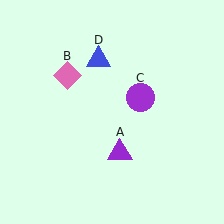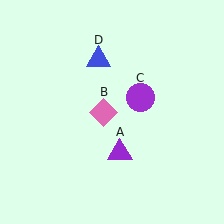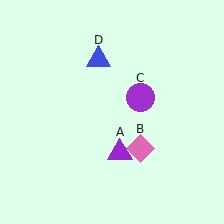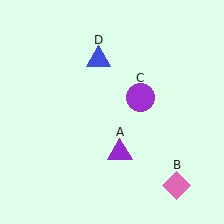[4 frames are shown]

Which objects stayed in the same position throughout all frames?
Purple triangle (object A) and purple circle (object C) and blue triangle (object D) remained stationary.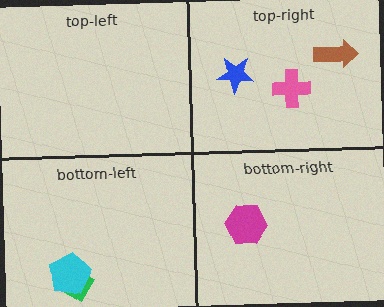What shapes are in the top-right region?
The brown arrow, the pink cross, the blue star.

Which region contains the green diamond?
The bottom-left region.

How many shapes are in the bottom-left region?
2.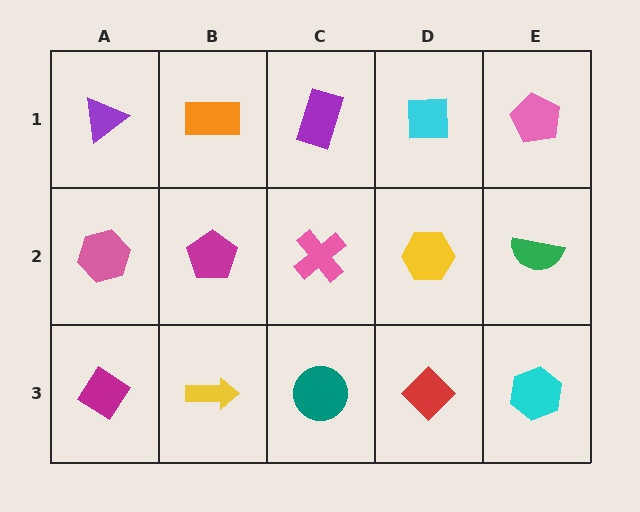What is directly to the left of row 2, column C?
A magenta pentagon.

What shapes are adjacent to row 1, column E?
A green semicircle (row 2, column E), a cyan square (row 1, column D).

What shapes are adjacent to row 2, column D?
A cyan square (row 1, column D), a red diamond (row 3, column D), a pink cross (row 2, column C), a green semicircle (row 2, column E).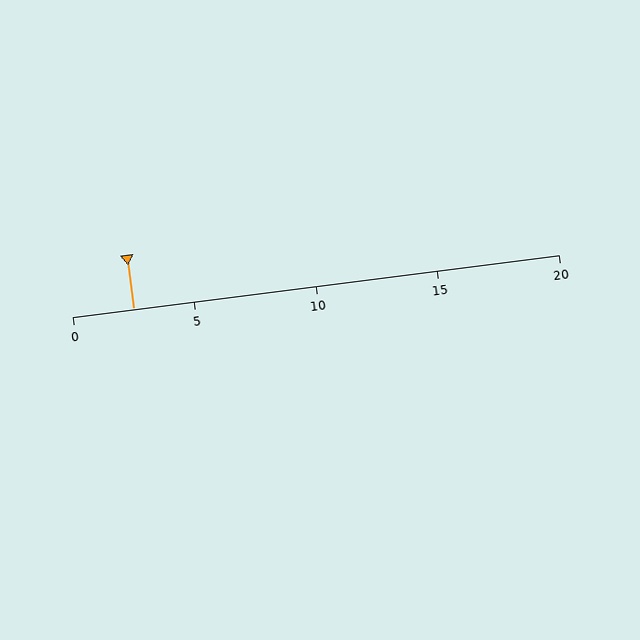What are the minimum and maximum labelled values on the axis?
The axis runs from 0 to 20.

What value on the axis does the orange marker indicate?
The marker indicates approximately 2.5.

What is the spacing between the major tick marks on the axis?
The major ticks are spaced 5 apart.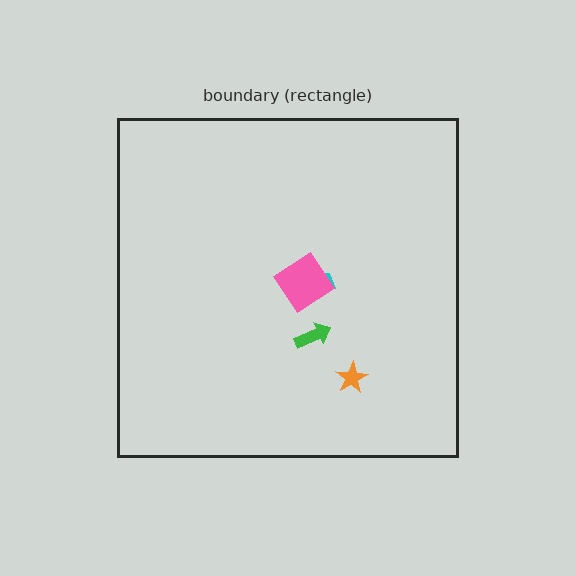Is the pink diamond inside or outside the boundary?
Inside.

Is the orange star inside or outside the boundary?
Inside.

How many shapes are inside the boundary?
4 inside, 0 outside.